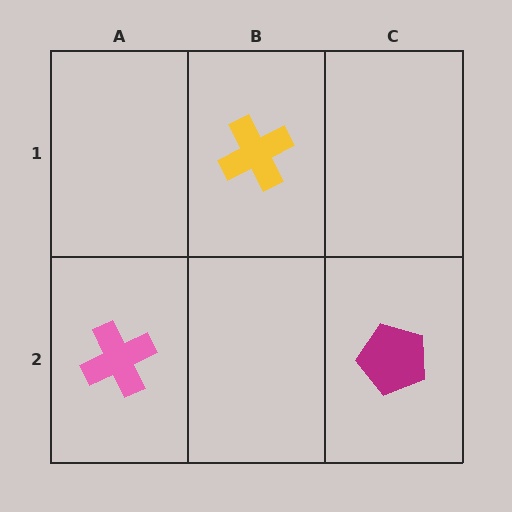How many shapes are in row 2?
2 shapes.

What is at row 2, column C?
A magenta pentagon.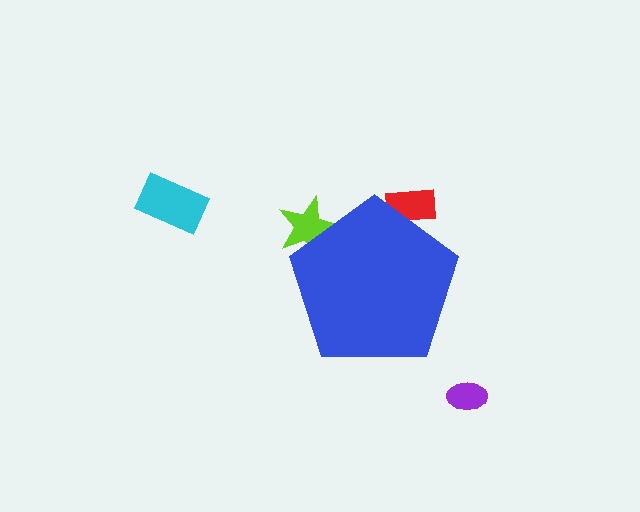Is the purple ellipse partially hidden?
No, the purple ellipse is fully visible.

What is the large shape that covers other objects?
A blue pentagon.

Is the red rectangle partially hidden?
Yes, the red rectangle is partially hidden behind the blue pentagon.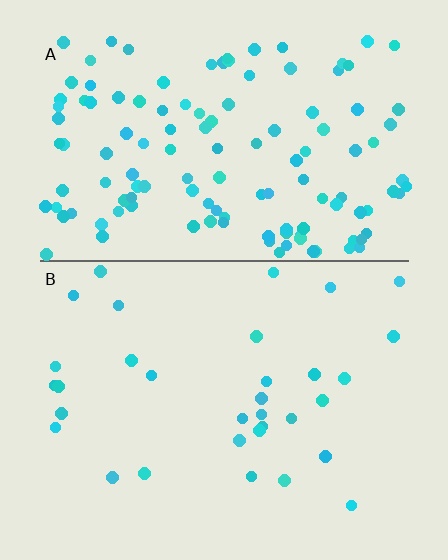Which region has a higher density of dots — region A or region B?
A (the top).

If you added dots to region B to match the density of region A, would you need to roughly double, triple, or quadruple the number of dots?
Approximately quadruple.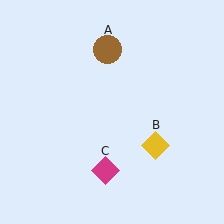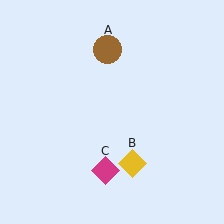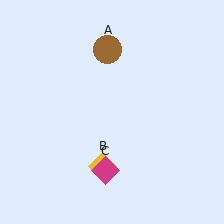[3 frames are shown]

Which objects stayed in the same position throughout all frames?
Brown circle (object A) and magenta diamond (object C) remained stationary.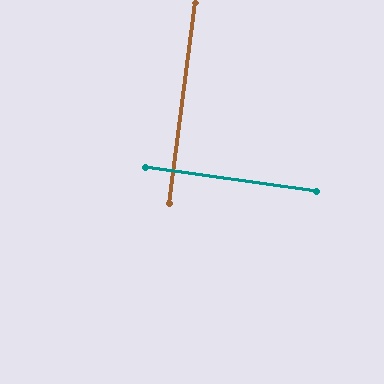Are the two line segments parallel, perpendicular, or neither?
Perpendicular — they meet at approximately 90°.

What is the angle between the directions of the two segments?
Approximately 90 degrees.